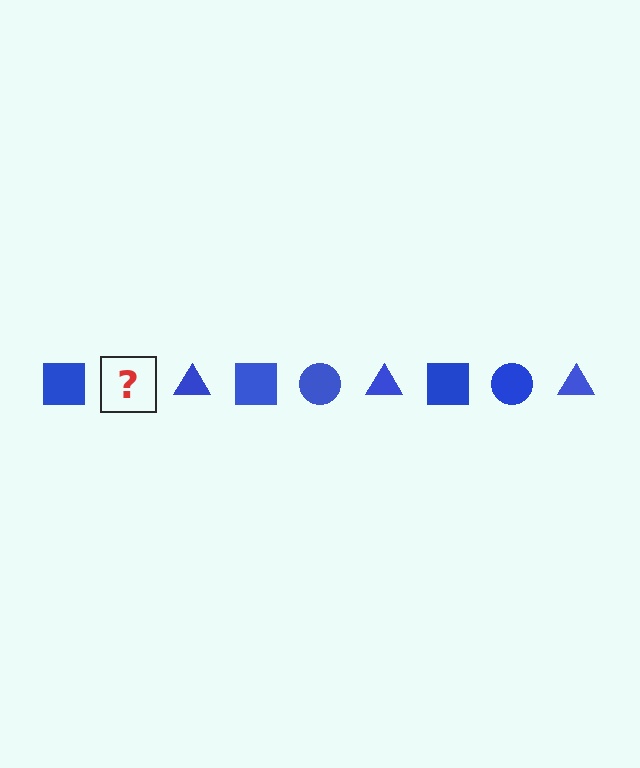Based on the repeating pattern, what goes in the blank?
The blank should be a blue circle.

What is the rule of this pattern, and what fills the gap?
The rule is that the pattern cycles through square, circle, triangle shapes in blue. The gap should be filled with a blue circle.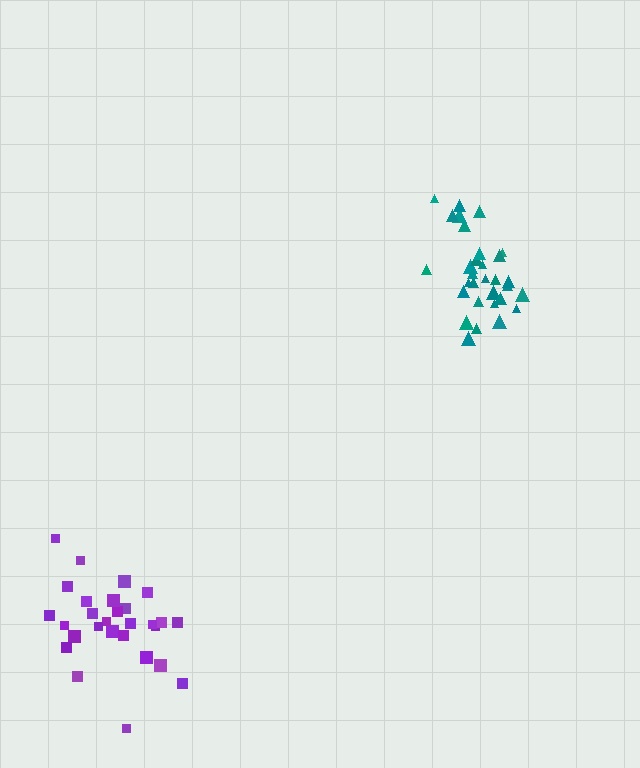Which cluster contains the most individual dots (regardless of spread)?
Teal (31).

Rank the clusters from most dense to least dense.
teal, purple.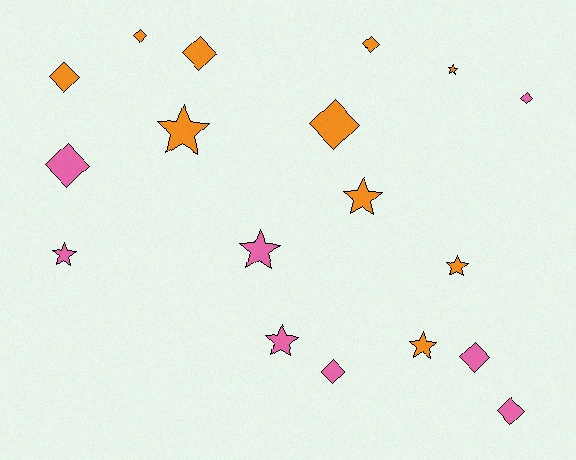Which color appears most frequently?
Orange, with 10 objects.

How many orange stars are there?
There are 5 orange stars.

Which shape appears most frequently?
Diamond, with 10 objects.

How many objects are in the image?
There are 18 objects.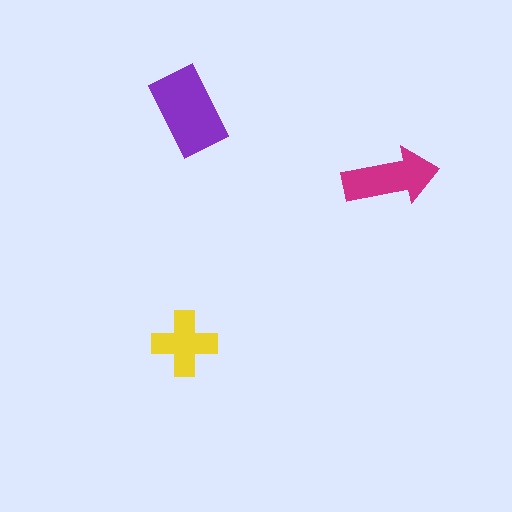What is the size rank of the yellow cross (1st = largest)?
3rd.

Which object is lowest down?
The yellow cross is bottommost.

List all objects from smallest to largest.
The yellow cross, the magenta arrow, the purple rectangle.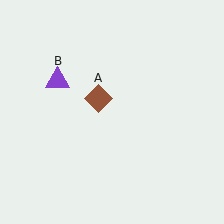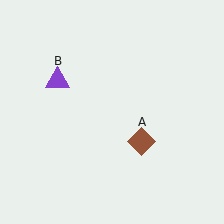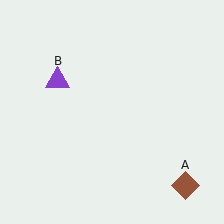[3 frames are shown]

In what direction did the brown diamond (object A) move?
The brown diamond (object A) moved down and to the right.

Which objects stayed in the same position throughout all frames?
Purple triangle (object B) remained stationary.